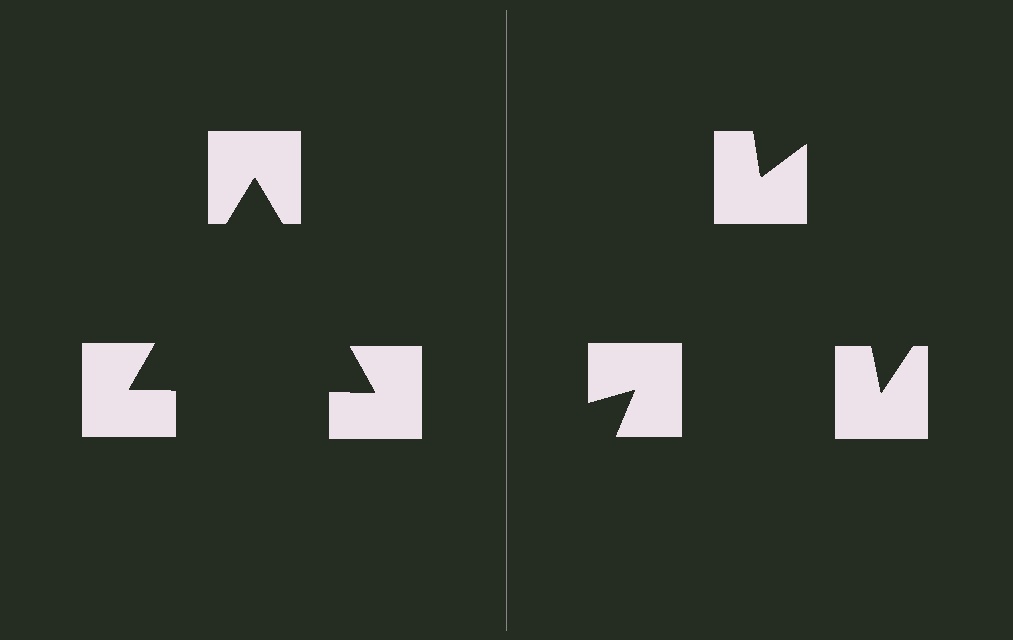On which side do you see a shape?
An illusory triangle appears on the left side. On the right side the wedge cuts are rotated, so no coherent shape forms.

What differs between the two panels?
The notched squares are positioned identically on both sides; only the wedge orientations differ. On the left they align to a triangle; on the right they are misaligned.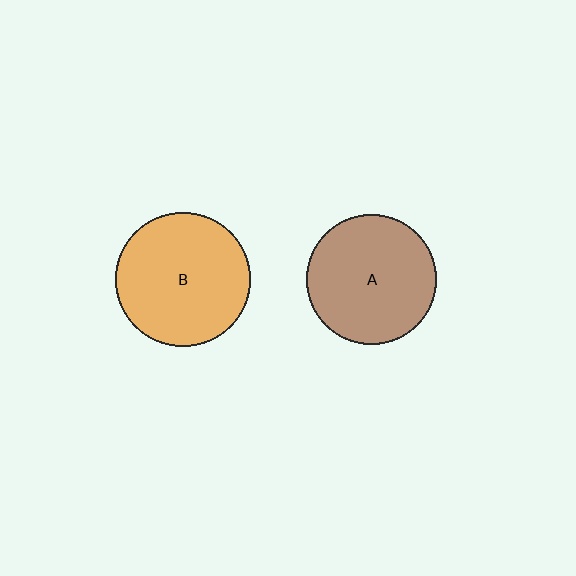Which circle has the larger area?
Circle B (orange).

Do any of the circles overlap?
No, none of the circles overlap.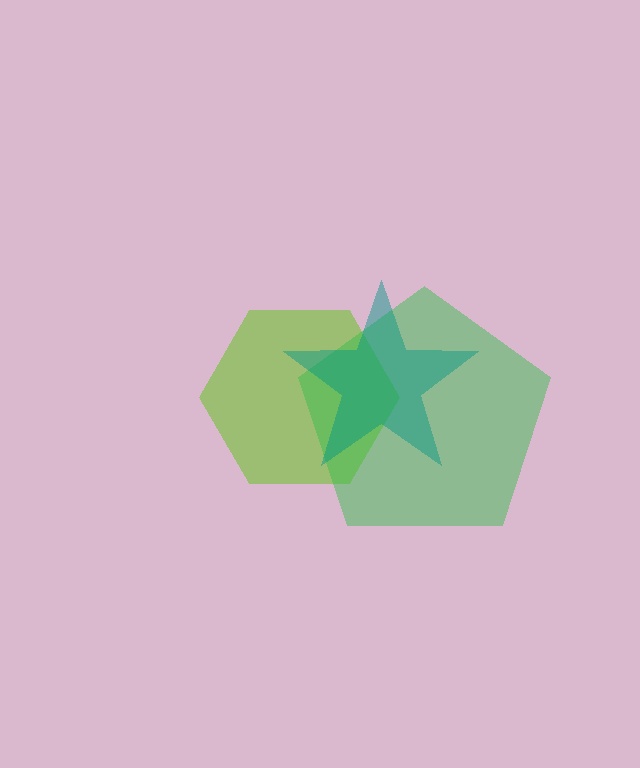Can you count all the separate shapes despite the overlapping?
Yes, there are 3 separate shapes.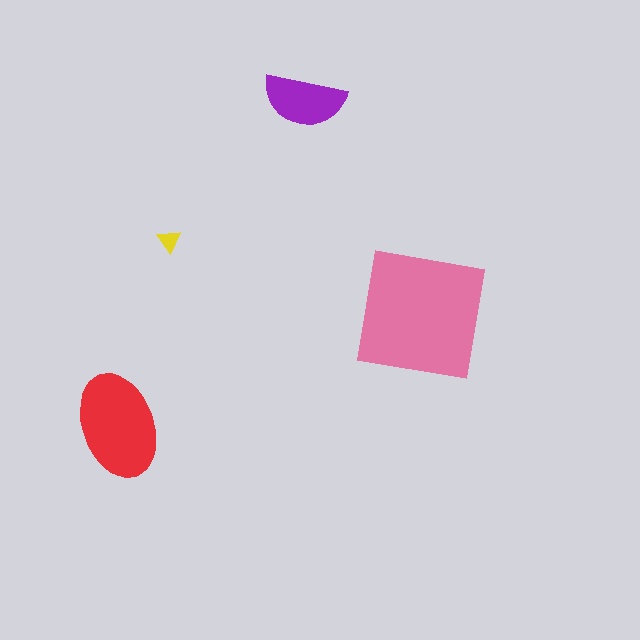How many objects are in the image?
There are 4 objects in the image.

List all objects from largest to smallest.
The pink square, the red ellipse, the purple semicircle, the yellow triangle.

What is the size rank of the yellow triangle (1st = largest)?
4th.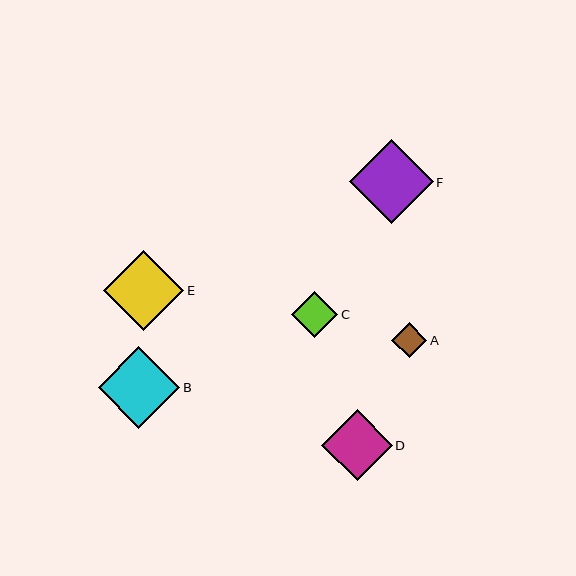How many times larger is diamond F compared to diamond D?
Diamond F is approximately 1.2 times the size of diamond D.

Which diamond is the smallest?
Diamond A is the smallest with a size of approximately 35 pixels.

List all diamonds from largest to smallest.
From largest to smallest: F, B, E, D, C, A.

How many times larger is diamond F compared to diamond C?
Diamond F is approximately 1.8 times the size of diamond C.